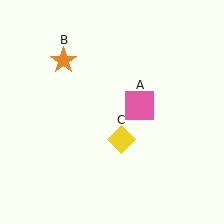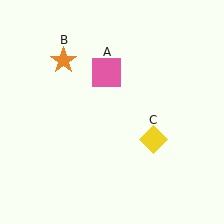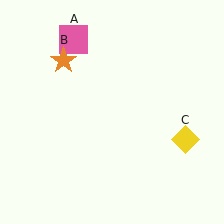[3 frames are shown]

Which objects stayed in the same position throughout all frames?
Orange star (object B) remained stationary.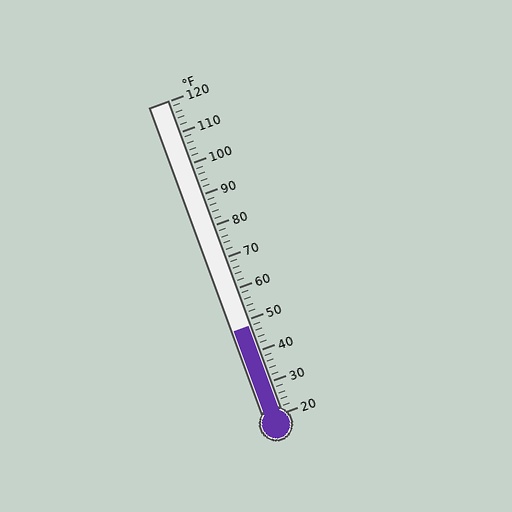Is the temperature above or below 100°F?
The temperature is below 100°F.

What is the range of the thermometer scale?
The thermometer scale ranges from 20°F to 120°F.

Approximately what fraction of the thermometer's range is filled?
The thermometer is filled to approximately 30% of its range.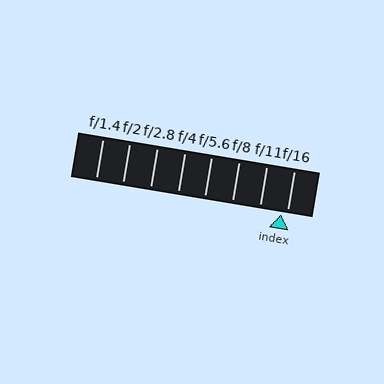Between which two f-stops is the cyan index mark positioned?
The index mark is between f/11 and f/16.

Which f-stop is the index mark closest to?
The index mark is closest to f/16.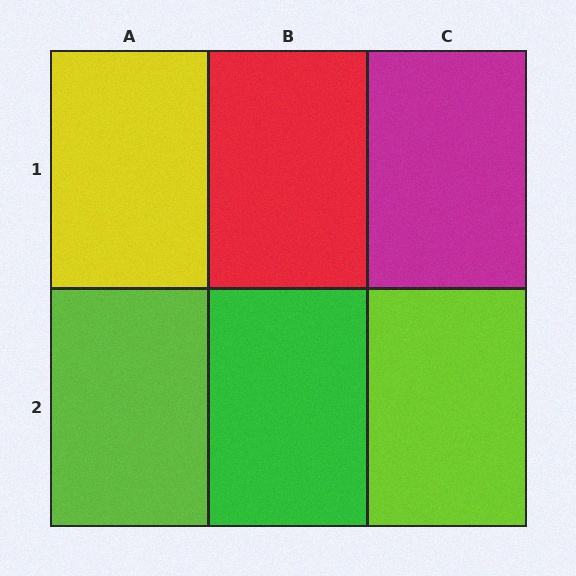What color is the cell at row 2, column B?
Green.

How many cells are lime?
2 cells are lime.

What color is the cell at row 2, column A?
Lime.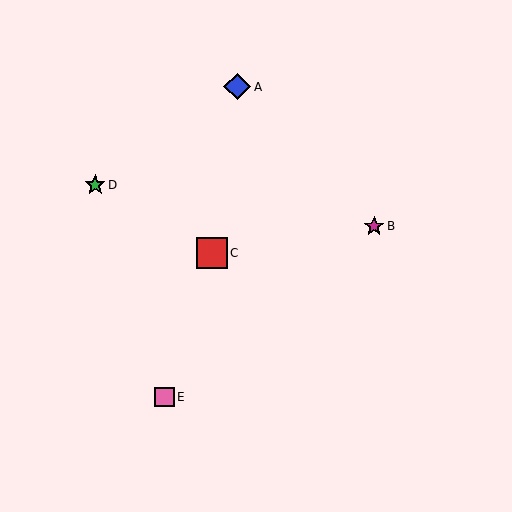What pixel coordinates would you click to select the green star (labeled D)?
Click at (95, 185) to select the green star D.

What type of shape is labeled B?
Shape B is a magenta star.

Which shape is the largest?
The red square (labeled C) is the largest.